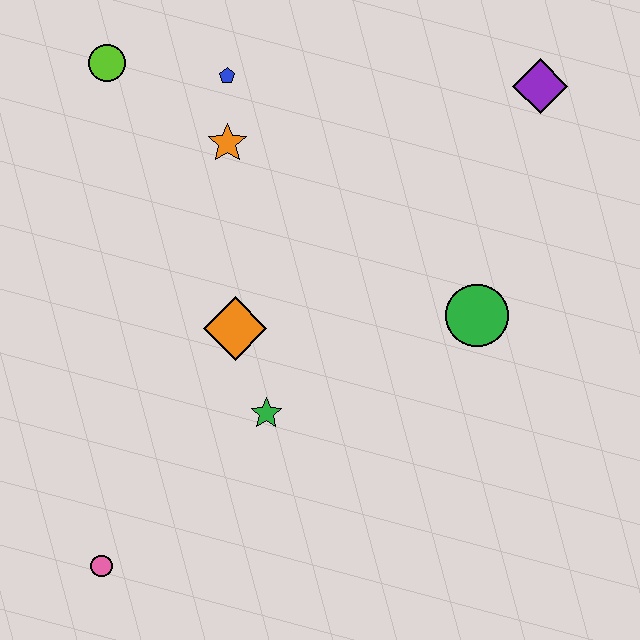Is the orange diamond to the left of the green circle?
Yes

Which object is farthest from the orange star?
The pink circle is farthest from the orange star.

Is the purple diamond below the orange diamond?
No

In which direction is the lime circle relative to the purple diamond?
The lime circle is to the left of the purple diamond.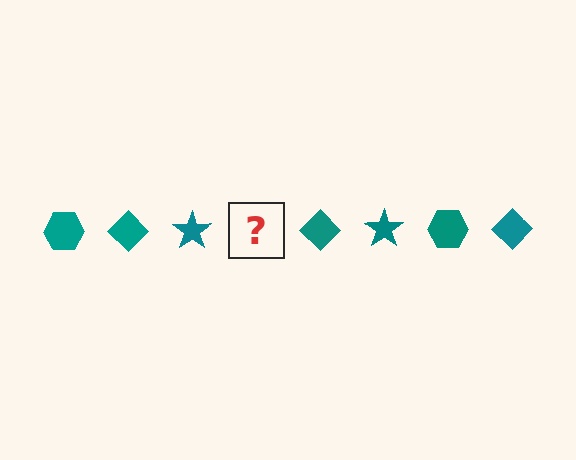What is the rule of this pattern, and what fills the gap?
The rule is that the pattern cycles through hexagon, diamond, star shapes in teal. The gap should be filled with a teal hexagon.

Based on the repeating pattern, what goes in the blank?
The blank should be a teal hexagon.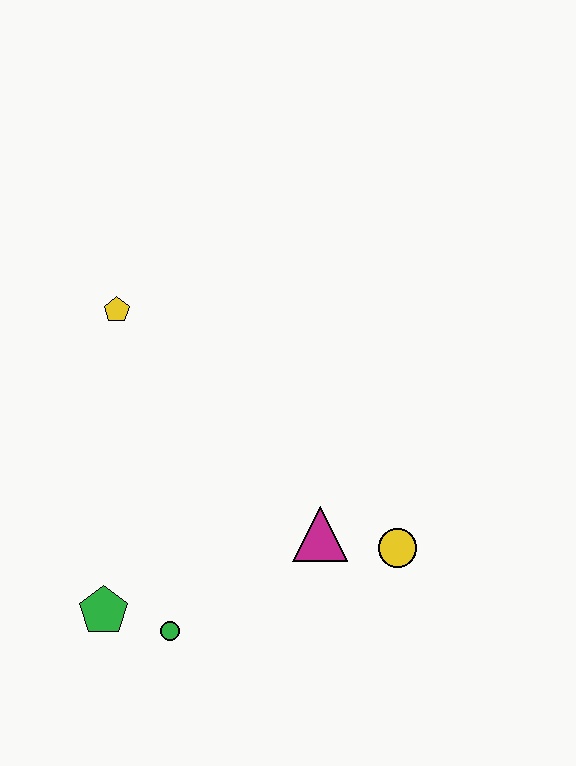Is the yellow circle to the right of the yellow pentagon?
Yes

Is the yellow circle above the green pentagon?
Yes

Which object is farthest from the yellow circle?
The yellow pentagon is farthest from the yellow circle.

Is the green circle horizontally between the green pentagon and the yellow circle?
Yes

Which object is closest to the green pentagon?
The green circle is closest to the green pentagon.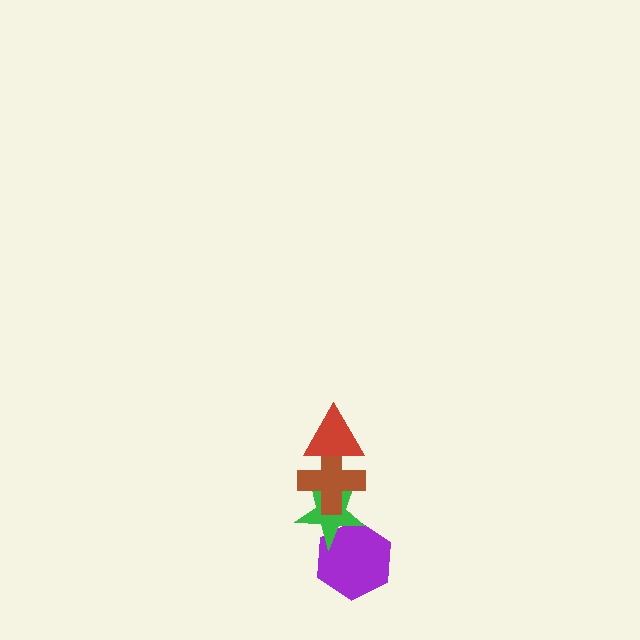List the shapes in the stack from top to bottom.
From top to bottom: the red triangle, the brown cross, the green star, the purple hexagon.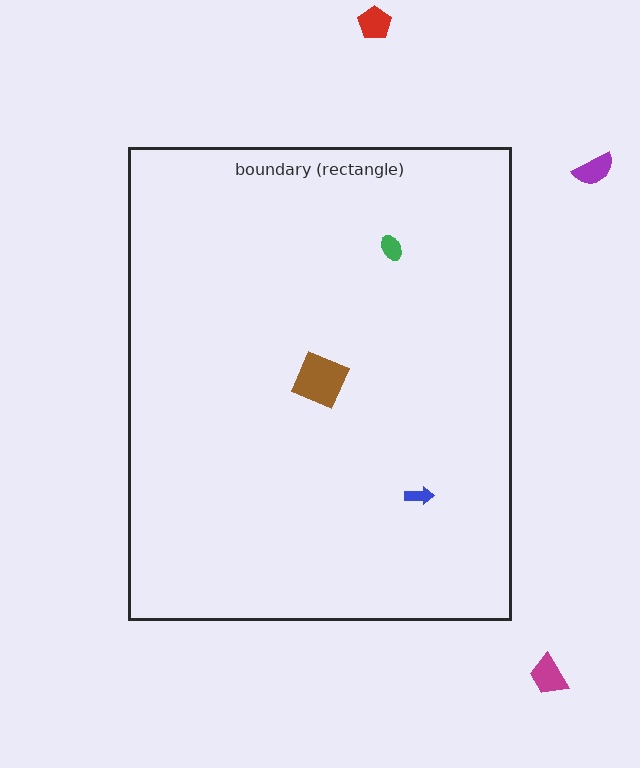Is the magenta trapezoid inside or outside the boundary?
Outside.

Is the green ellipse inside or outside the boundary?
Inside.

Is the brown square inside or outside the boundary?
Inside.